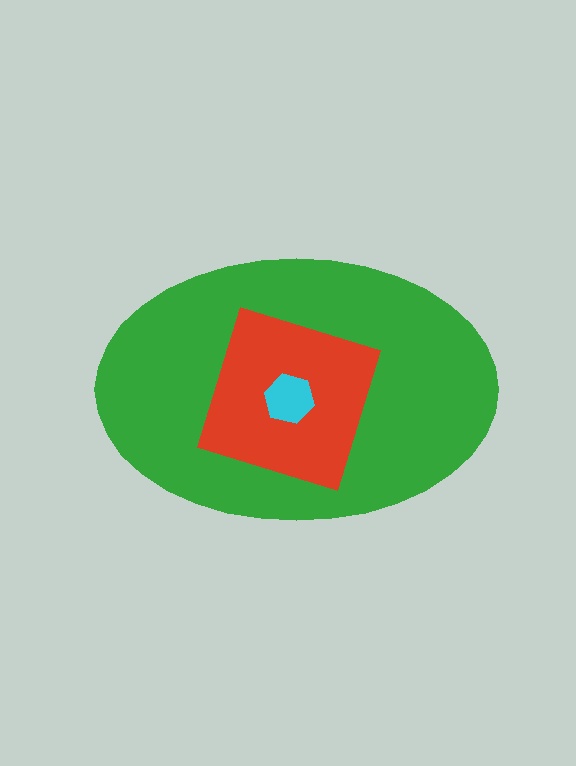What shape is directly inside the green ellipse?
The red diamond.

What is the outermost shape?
The green ellipse.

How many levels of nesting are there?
3.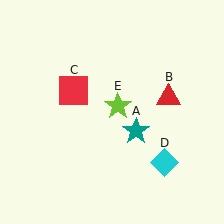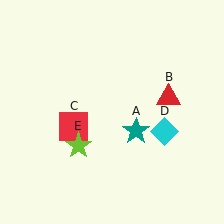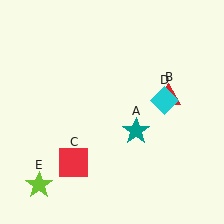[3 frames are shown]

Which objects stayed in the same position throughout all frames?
Teal star (object A) and red triangle (object B) remained stationary.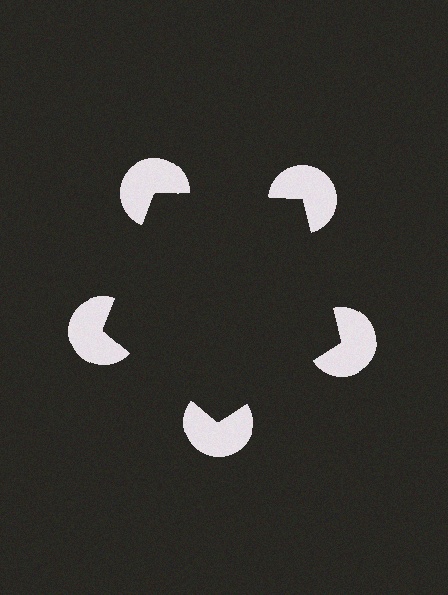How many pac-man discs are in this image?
There are 5 — one at each vertex of the illusory pentagon.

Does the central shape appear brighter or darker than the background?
It typically appears slightly darker than the background, even though no actual brightness change is drawn.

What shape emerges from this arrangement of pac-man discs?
An illusory pentagon — its edges are inferred from the aligned wedge cuts in the pac-man discs, not physically drawn.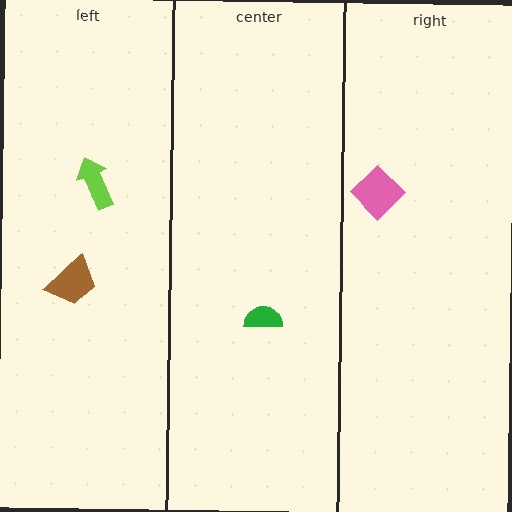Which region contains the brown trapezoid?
The left region.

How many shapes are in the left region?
2.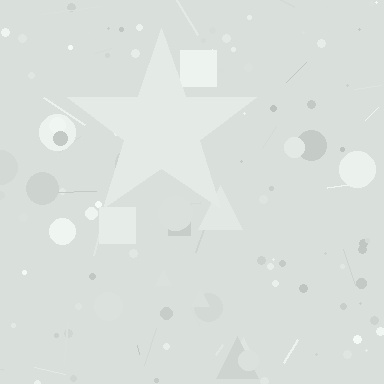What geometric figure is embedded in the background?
A star is embedded in the background.